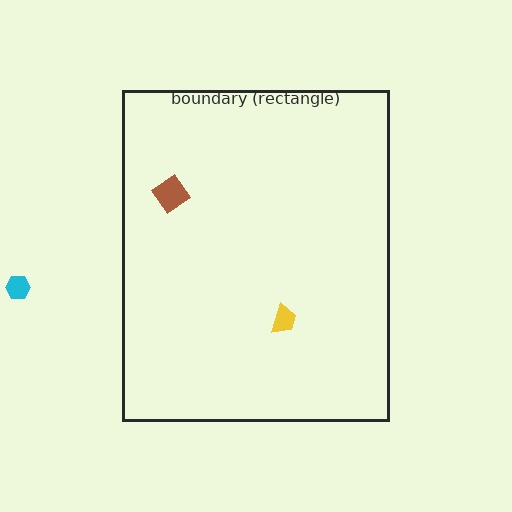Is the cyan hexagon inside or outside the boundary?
Outside.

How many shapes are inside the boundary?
2 inside, 1 outside.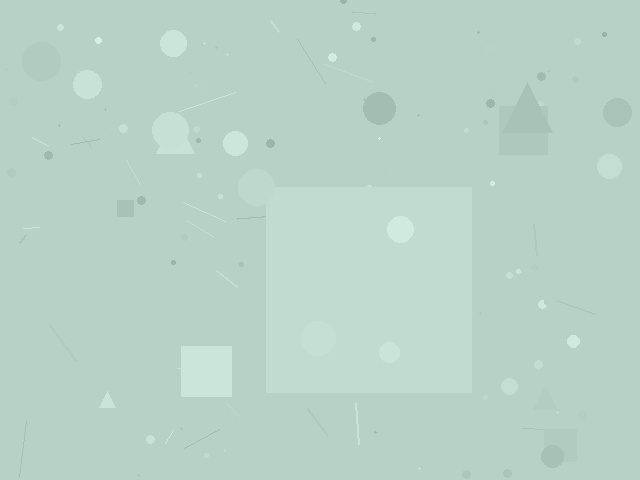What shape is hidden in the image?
A square is hidden in the image.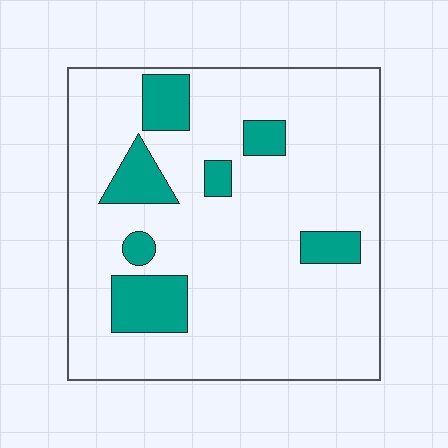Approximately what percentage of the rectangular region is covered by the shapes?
Approximately 15%.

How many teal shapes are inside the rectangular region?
7.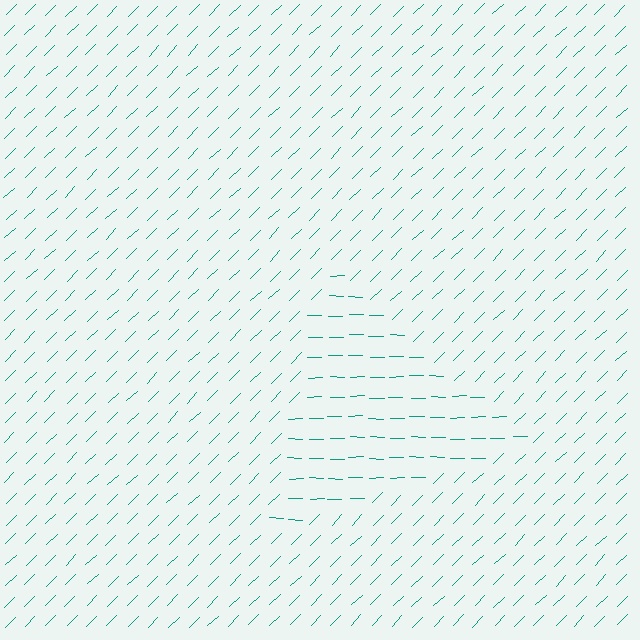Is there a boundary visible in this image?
Yes, there is a texture boundary formed by a change in line orientation.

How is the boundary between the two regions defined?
The boundary is defined purely by a change in line orientation (approximately 45 degrees difference). All lines are the same color and thickness.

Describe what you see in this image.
The image is filled with small teal line segments. A triangle region in the image has lines oriented differently from the surrounding lines, creating a visible texture boundary.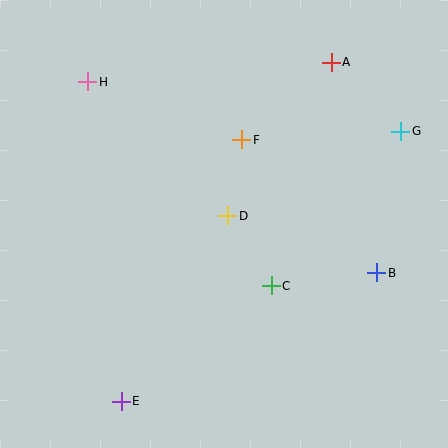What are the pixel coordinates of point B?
Point B is at (377, 273).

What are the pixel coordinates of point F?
Point F is at (242, 140).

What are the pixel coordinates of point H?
Point H is at (88, 82).